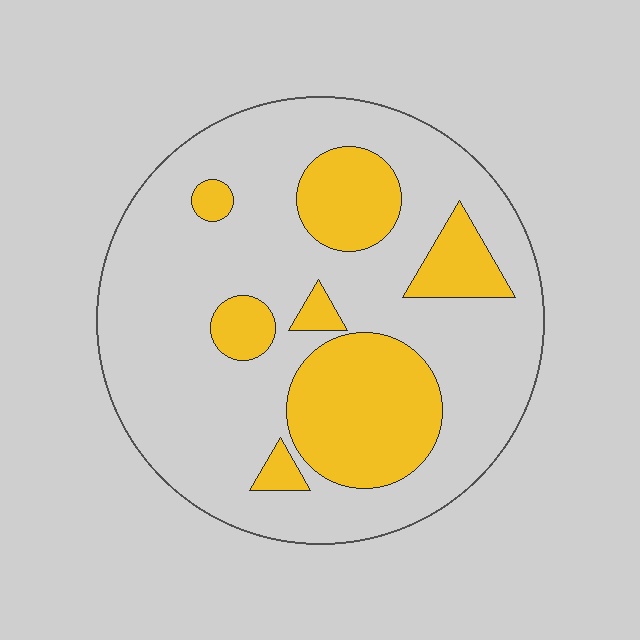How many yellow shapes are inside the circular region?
7.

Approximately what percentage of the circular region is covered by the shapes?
Approximately 25%.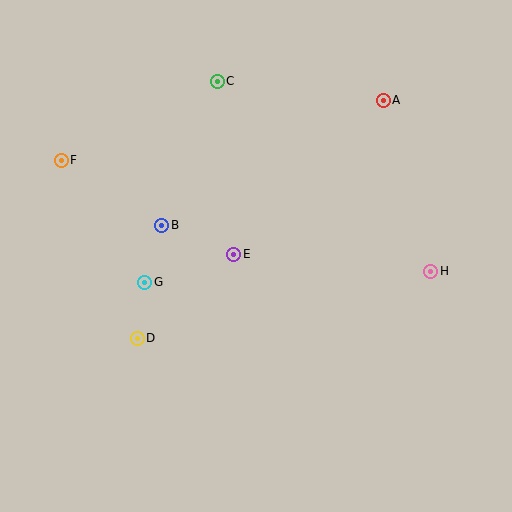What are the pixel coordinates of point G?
Point G is at (145, 282).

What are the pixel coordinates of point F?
Point F is at (61, 160).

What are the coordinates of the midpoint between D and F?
The midpoint between D and F is at (99, 249).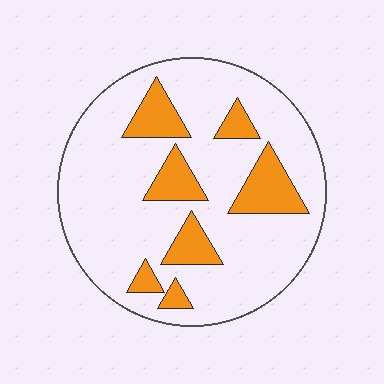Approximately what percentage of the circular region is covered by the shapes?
Approximately 20%.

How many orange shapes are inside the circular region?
7.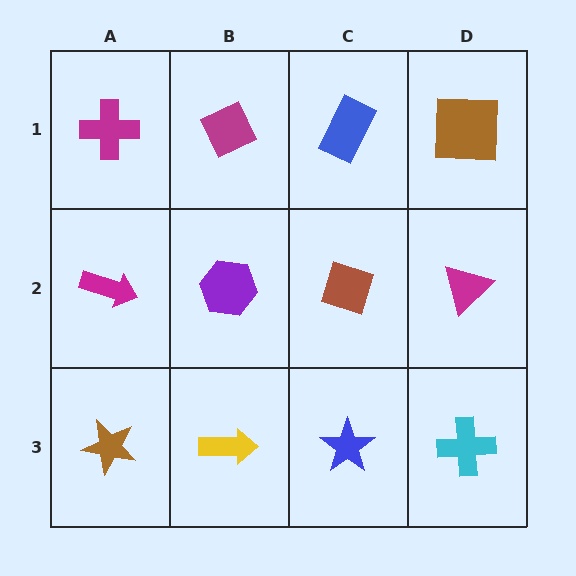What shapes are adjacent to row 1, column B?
A purple hexagon (row 2, column B), a magenta cross (row 1, column A), a blue rectangle (row 1, column C).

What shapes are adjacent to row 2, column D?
A brown square (row 1, column D), a cyan cross (row 3, column D), a brown diamond (row 2, column C).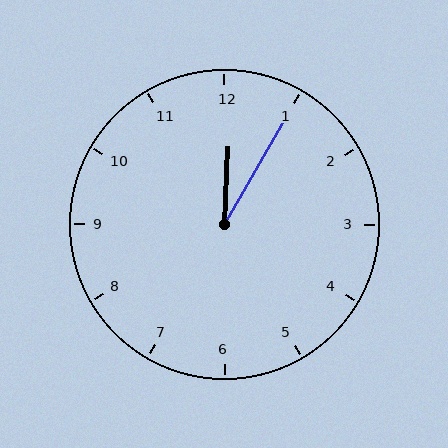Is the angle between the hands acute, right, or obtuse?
It is acute.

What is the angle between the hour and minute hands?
Approximately 28 degrees.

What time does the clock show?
12:05.